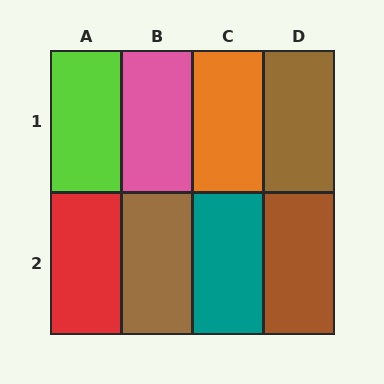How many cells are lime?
1 cell is lime.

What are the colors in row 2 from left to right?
Red, brown, teal, brown.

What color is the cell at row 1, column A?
Lime.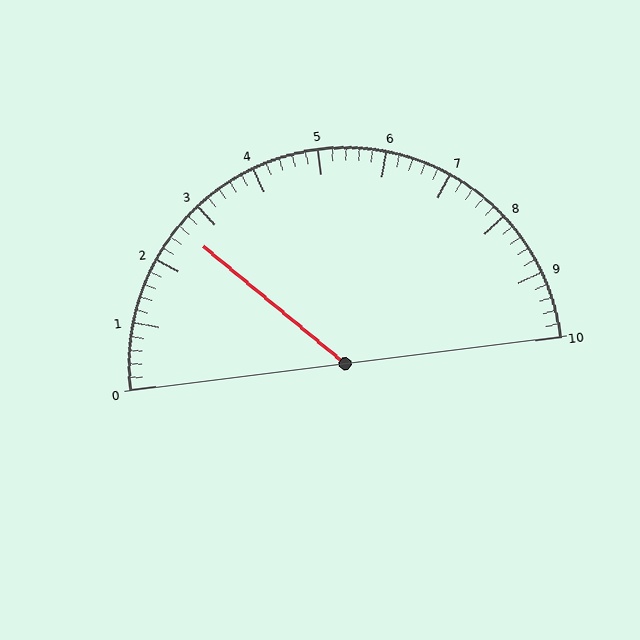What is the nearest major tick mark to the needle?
The nearest major tick mark is 3.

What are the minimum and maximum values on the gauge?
The gauge ranges from 0 to 10.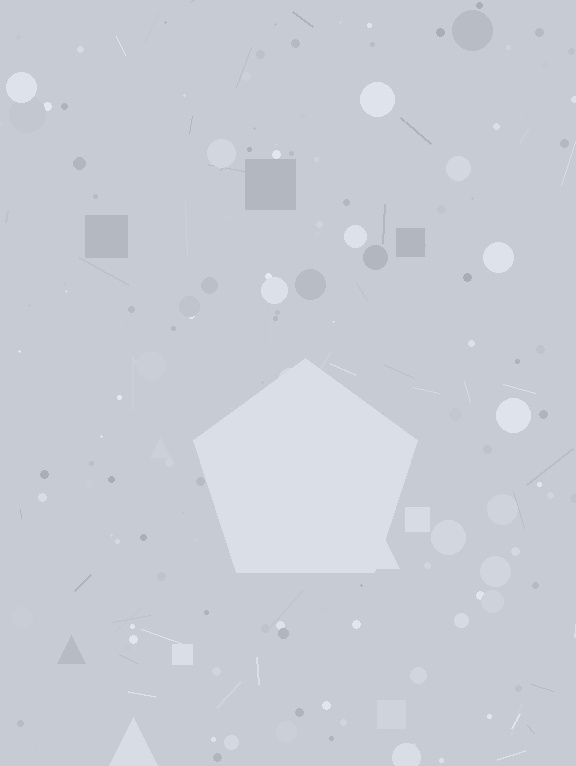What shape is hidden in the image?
A pentagon is hidden in the image.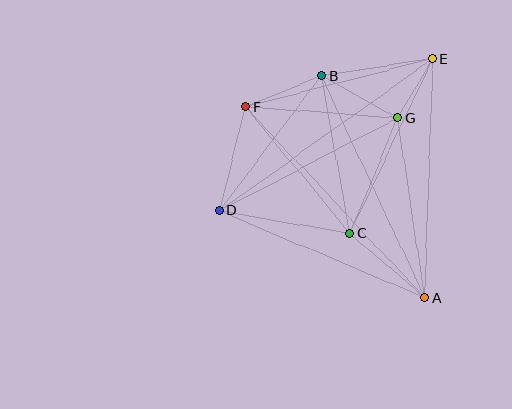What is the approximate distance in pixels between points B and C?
The distance between B and C is approximately 160 pixels.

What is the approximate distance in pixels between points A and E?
The distance between A and E is approximately 240 pixels.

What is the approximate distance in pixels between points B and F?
The distance between B and F is approximately 81 pixels.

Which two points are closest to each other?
Points E and G are closest to each other.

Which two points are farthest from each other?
Points A and F are farthest from each other.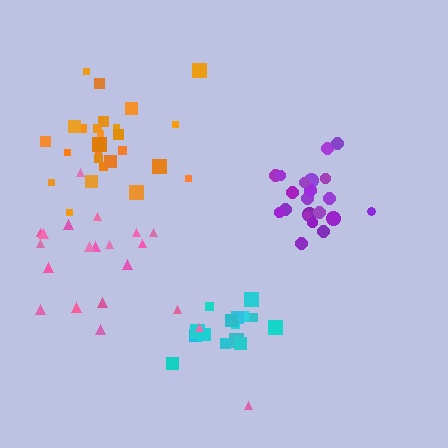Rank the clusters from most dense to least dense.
cyan, purple, orange, pink.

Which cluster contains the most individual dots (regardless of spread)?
Orange (26).